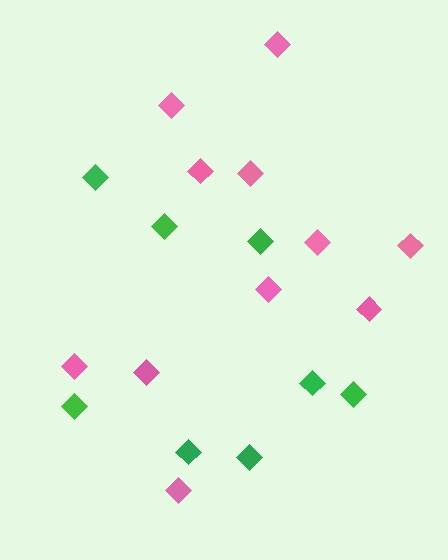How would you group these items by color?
There are 2 groups: one group of pink diamonds (11) and one group of green diamonds (8).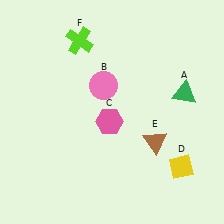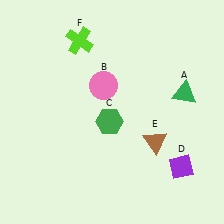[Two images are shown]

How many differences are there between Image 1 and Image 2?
There are 2 differences between the two images.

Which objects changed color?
C changed from pink to green. D changed from yellow to purple.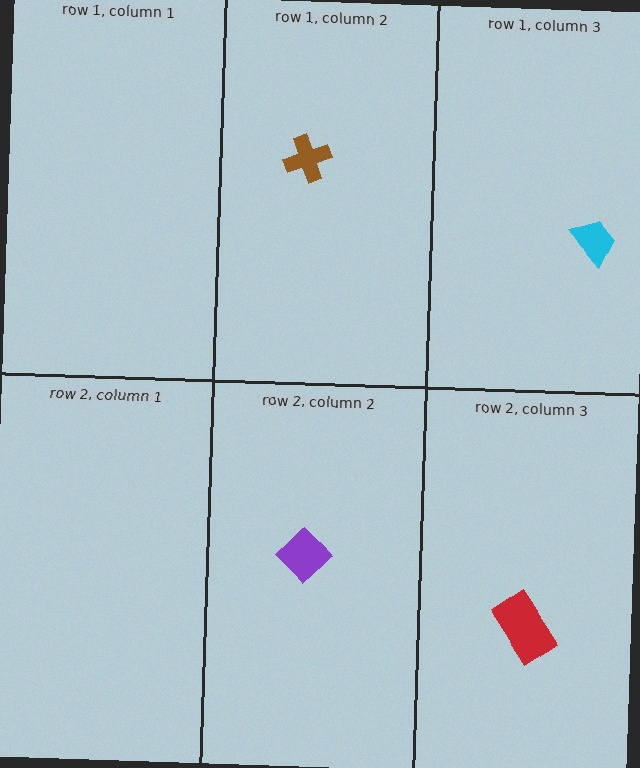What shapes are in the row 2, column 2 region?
The purple diamond.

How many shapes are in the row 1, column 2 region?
1.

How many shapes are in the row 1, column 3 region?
1.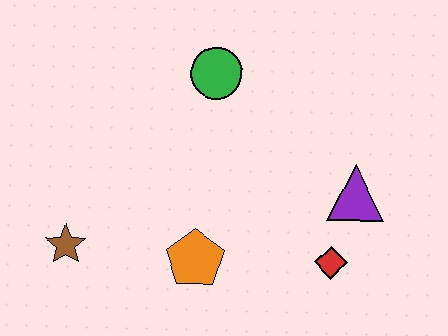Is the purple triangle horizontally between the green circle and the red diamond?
No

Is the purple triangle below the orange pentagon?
No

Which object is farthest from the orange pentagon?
The green circle is farthest from the orange pentagon.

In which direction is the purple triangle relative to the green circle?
The purple triangle is to the right of the green circle.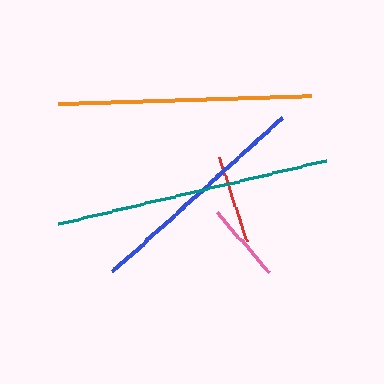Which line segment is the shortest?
The pink line is the shortest at approximately 79 pixels.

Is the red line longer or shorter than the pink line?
The red line is longer than the pink line.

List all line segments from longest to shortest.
From longest to shortest: teal, orange, blue, red, pink.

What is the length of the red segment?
The red segment is approximately 89 pixels long.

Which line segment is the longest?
The teal line is the longest at approximately 275 pixels.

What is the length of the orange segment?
The orange segment is approximately 253 pixels long.